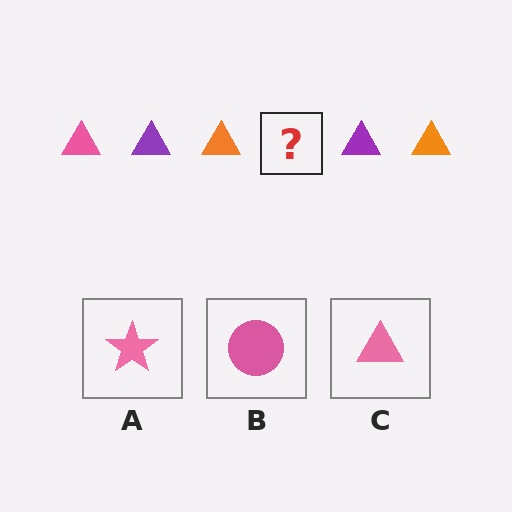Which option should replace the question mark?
Option C.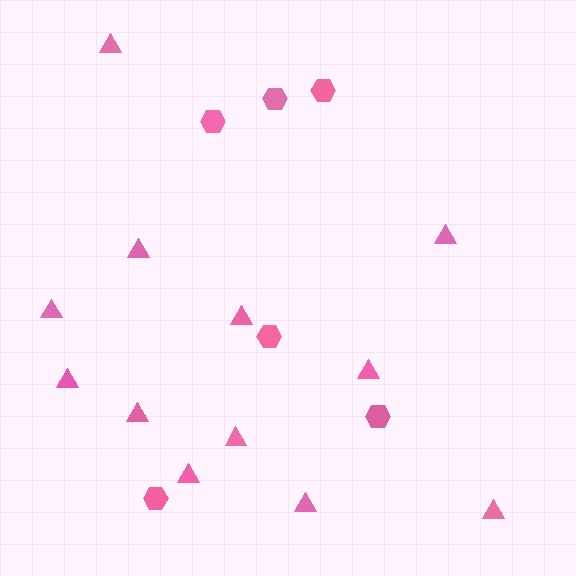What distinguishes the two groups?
There are 2 groups: one group of triangles (12) and one group of hexagons (6).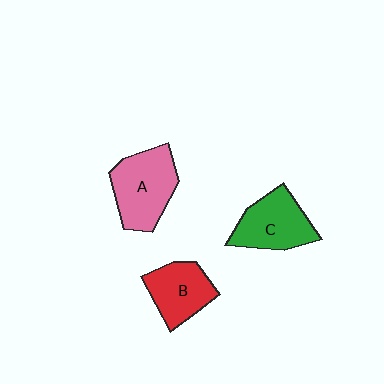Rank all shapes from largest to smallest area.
From largest to smallest: A (pink), C (green), B (red).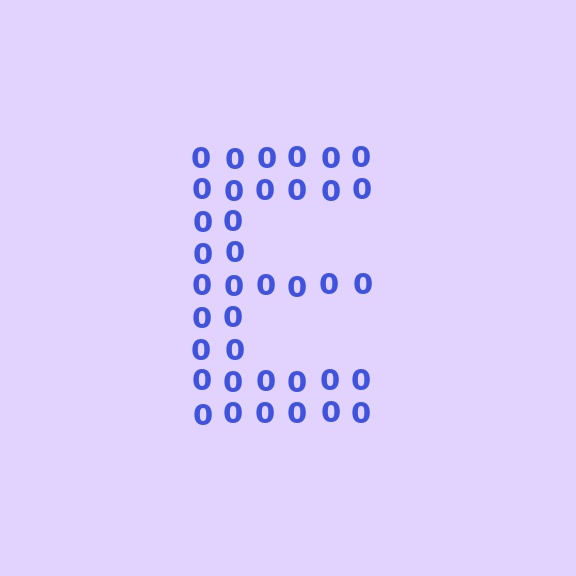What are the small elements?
The small elements are digit 0's.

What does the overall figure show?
The overall figure shows the letter E.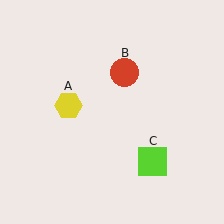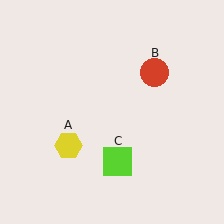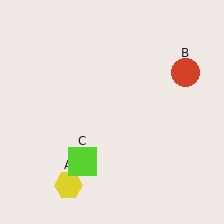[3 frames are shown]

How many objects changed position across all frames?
3 objects changed position: yellow hexagon (object A), red circle (object B), lime square (object C).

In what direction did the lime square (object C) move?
The lime square (object C) moved left.